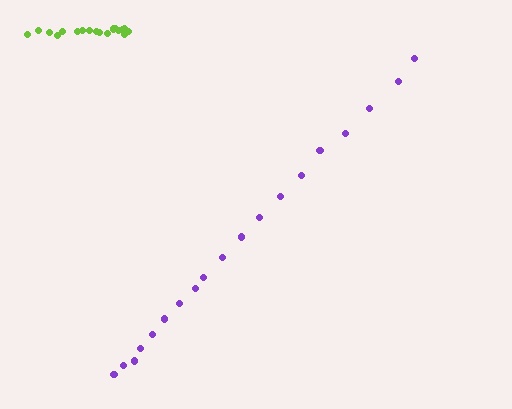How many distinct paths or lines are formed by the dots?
There are 2 distinct paths.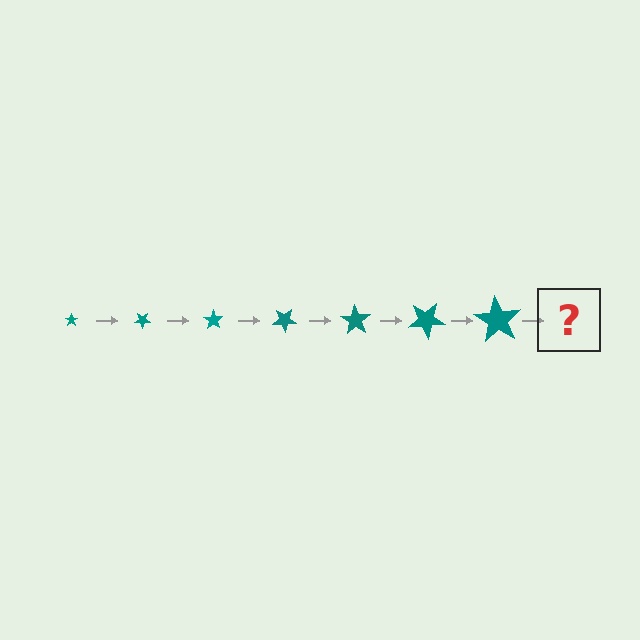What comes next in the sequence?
The next element should be a star, larger than the previous one and rotated 245 degrees from the start.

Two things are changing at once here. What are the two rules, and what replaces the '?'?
The two rules are that the star grows larger each step and it rotates 35 degrees each step. The '?' should be a star, larger than the previous one and rotated 245 degrees from the start.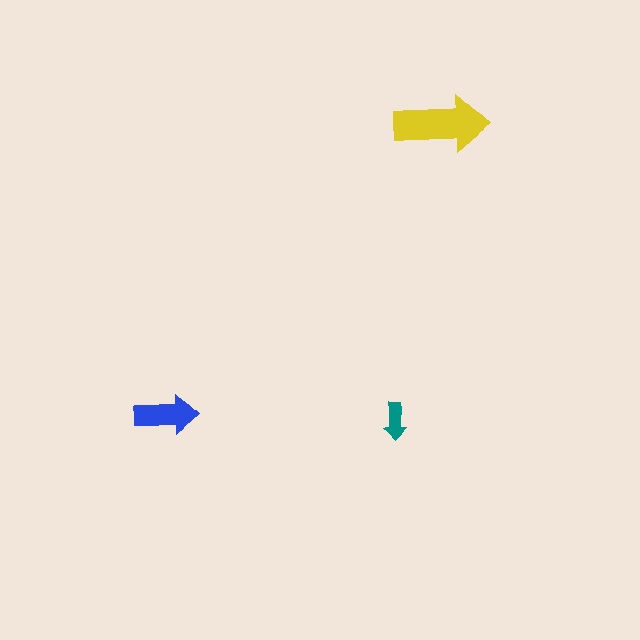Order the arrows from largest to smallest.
the yellow one, the blue one, the teal one.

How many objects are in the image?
There are 3 objects in the image.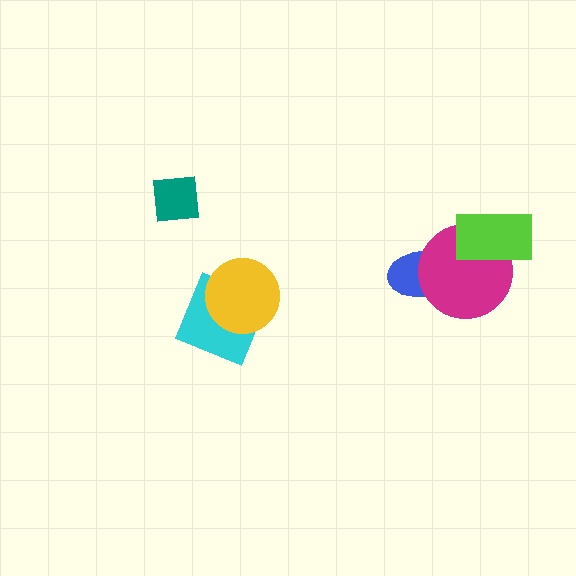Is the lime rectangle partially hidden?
No, no other shape covers it.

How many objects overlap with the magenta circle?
2 objects overlap with the magenta circle.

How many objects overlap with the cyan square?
1 object overlaps with the cyan square.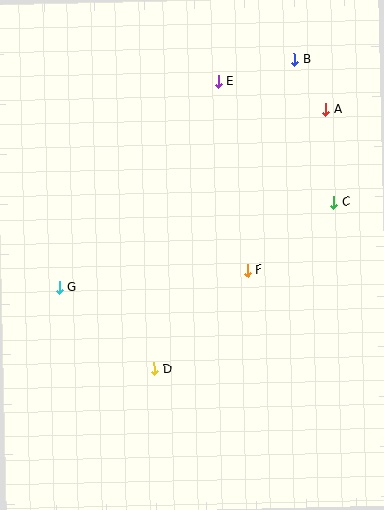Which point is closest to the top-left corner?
Point E is closest to the top-left corner.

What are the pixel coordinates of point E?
Point E is at (218, 82).